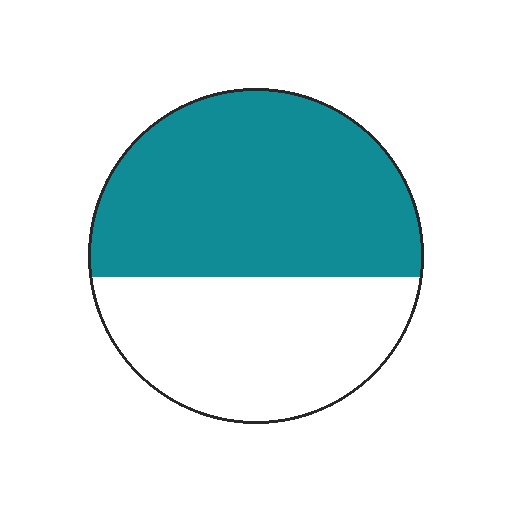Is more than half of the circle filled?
Yes.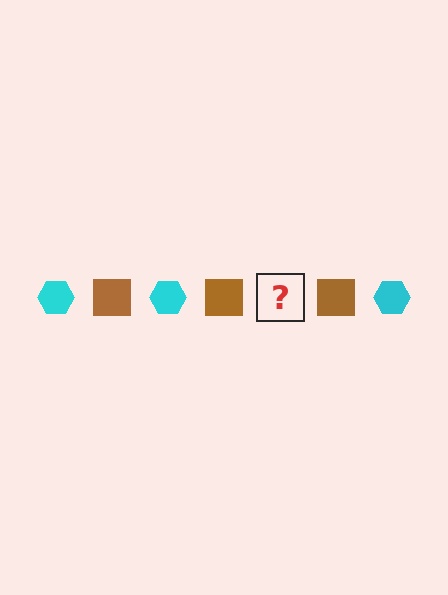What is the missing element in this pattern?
The missing element is a cyan hexagon.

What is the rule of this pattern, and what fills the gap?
The rule is that the pattern alternates between cyan hexagon and brown square. The gap should be filled with a cyan hexagon.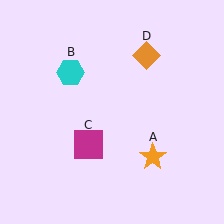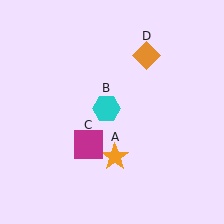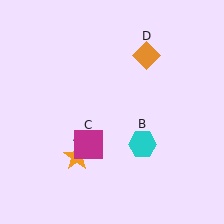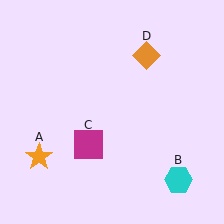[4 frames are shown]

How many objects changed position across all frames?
2 objects changed position: orange star (object A), cyan hexagon (object B).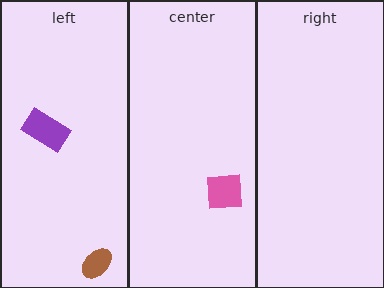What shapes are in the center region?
The pink square.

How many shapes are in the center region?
1.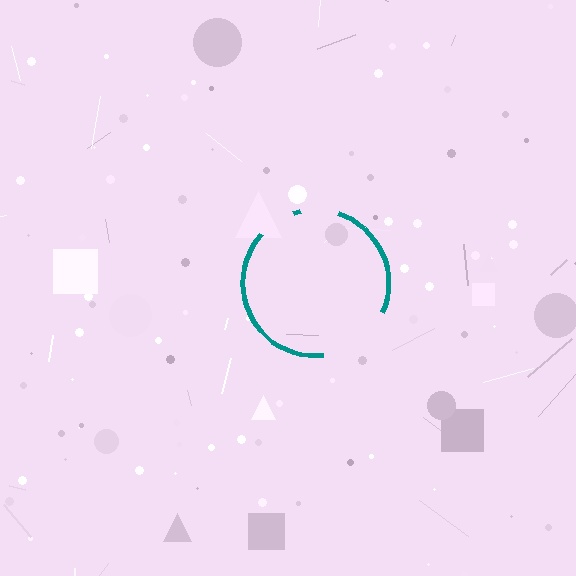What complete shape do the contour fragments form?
The contour fragments form a circle.